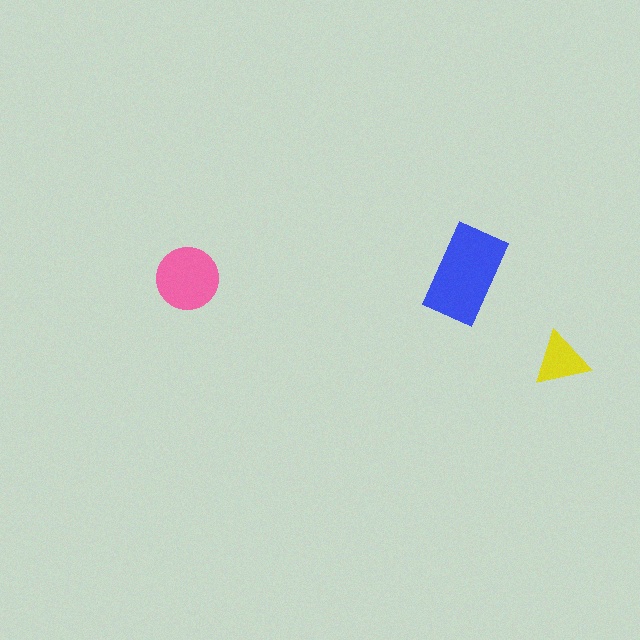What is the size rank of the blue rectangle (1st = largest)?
1st.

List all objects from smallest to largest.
The yellow triangle, the pink circle, the blue rectangle.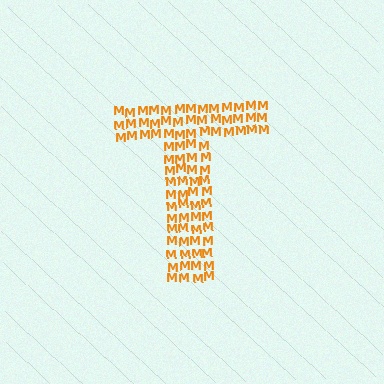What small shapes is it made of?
It is made of small letter M's.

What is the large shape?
The large shape is the letter T.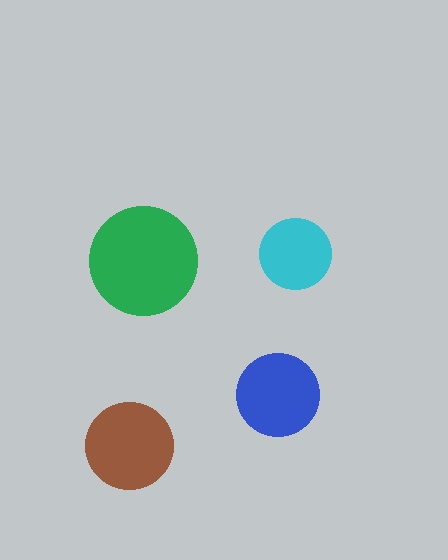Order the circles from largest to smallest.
the green one, the brown one, the blue one, the cyan one.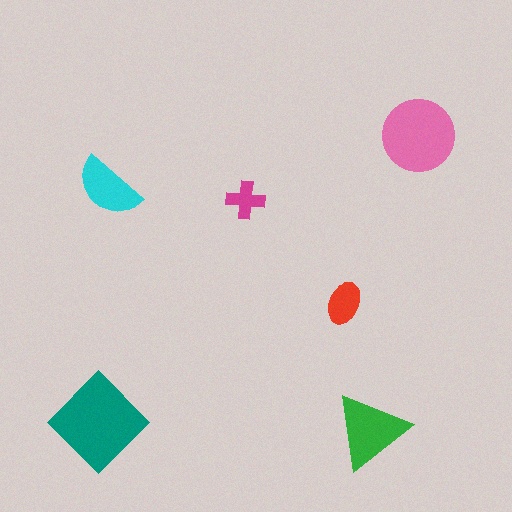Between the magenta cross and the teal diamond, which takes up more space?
The teal diamond.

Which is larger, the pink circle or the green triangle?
The pink circle.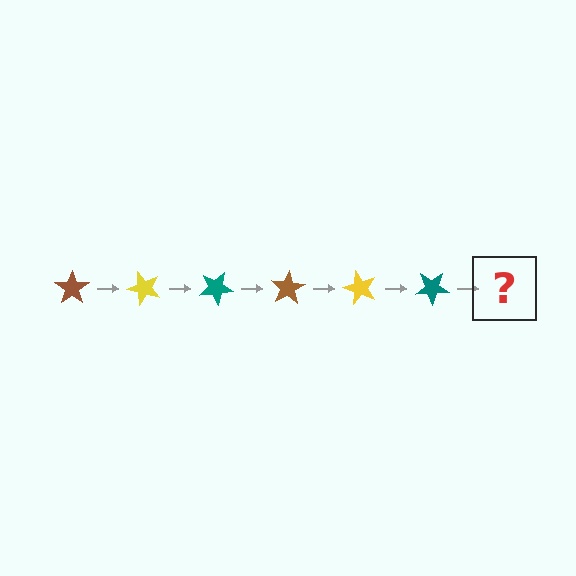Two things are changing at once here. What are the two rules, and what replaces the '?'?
The two rules are that it rotates 50 degrees each step and the color cycles through brown, yellow, and teal. The '?' should be a brown star, rotated 300 degrees from the start.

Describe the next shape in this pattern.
It should be a brown star, rotated 300 degrees from the start.